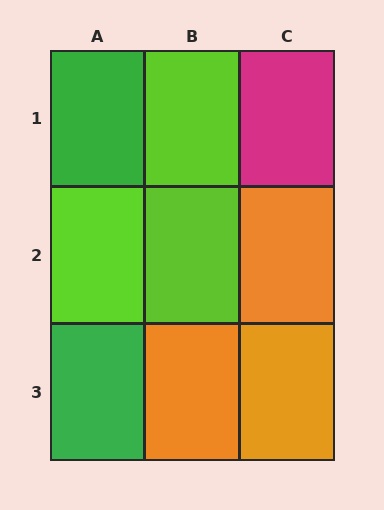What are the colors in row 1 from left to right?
Green, lime, magenta.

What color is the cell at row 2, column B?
Lime.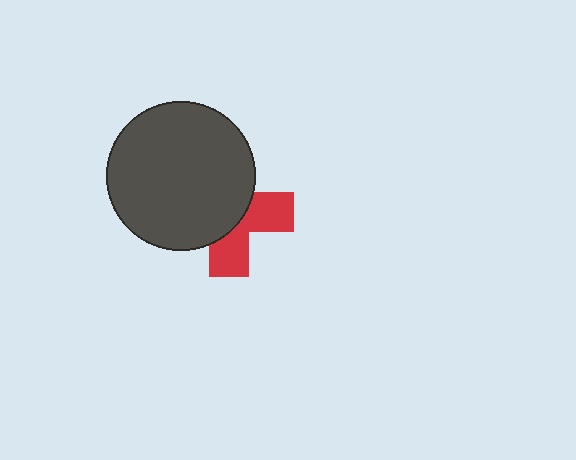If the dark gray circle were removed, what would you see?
You would see the complete red cross.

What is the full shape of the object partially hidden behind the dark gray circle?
The partially hidden object is a red cross.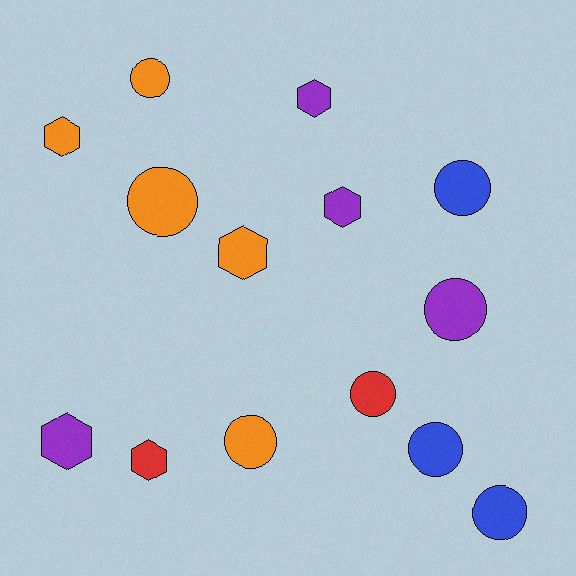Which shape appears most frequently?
Circle, with 8 objects.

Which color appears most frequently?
Orange, with 5 objects.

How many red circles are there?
There is 1 red circle.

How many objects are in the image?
There are 14 objects.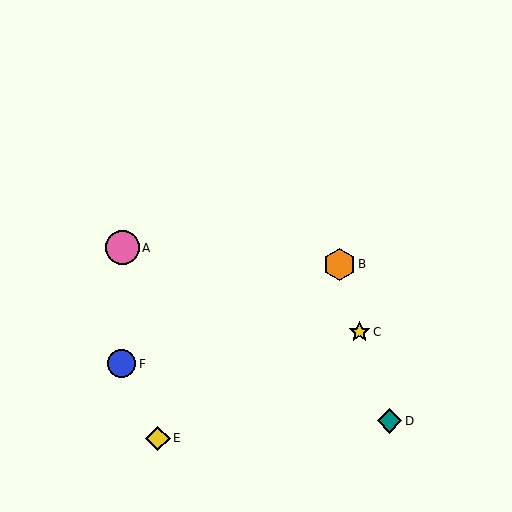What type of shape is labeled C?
Shape C is a yellow star.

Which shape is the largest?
The pink circle (labeled A) is the largest.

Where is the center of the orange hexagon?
The center of the orange hexagon is at (339, 264).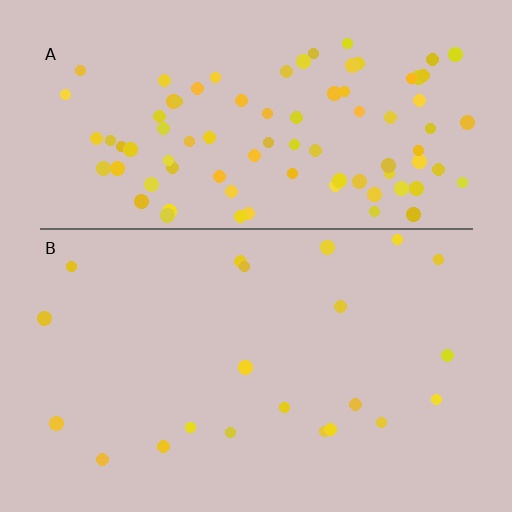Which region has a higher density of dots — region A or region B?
A (the top).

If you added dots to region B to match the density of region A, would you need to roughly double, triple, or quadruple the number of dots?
Approximately quadruple.